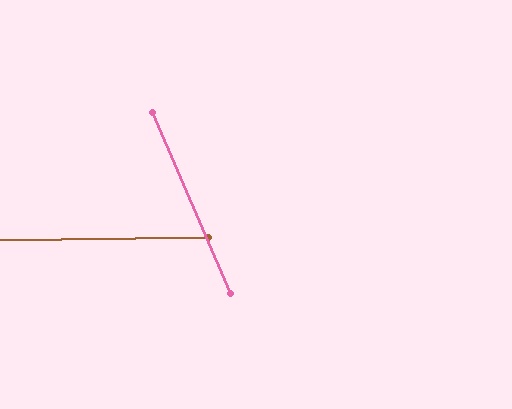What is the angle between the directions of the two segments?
Approximately 68 degrees.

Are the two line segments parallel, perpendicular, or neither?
Neither parallel nor perpendicular — they differ by about 68°.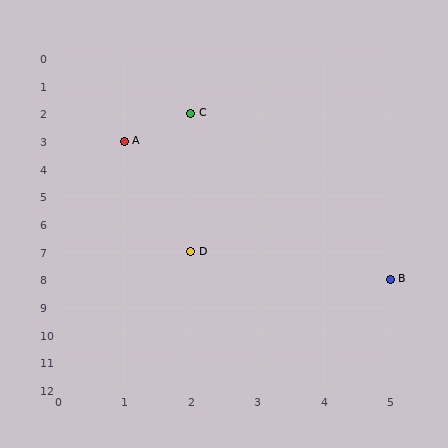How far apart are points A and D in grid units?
Points A and D are 1 column and 4 rows apart (about 4.1 grid units diagonally).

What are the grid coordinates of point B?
Point B is at grid coordinates (5, 8).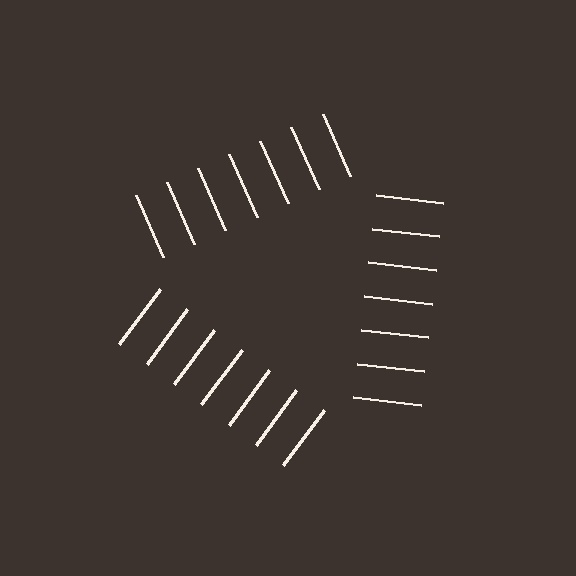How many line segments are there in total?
21 — 7 along each of the 3 edges.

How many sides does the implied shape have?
3 sides — the line-ends trace a triangle.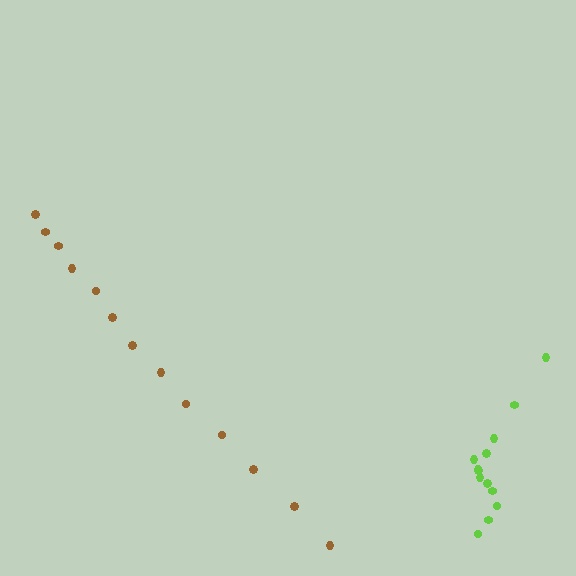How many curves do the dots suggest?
There are 2 distinct paths.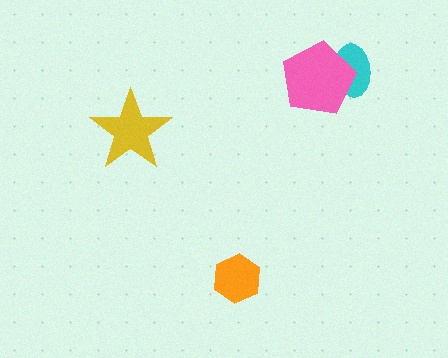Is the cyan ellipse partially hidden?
Yes, it is partially covered by another shape.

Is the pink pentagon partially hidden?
No, no other shape covers it.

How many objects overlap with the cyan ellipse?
1 object overlaps with the cyan ellipse.